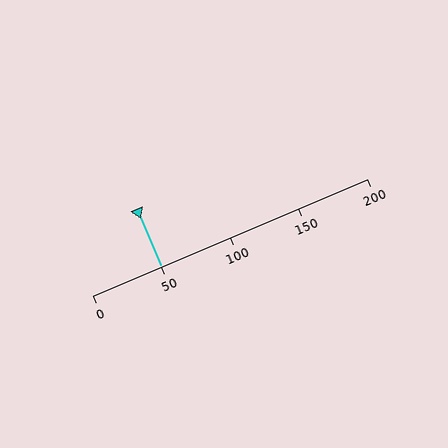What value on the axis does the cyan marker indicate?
The marker indicates approximately 50.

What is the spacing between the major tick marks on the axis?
The major ticks are spaced 50 apart.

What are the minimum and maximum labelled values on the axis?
The axis runs from 0 to 200.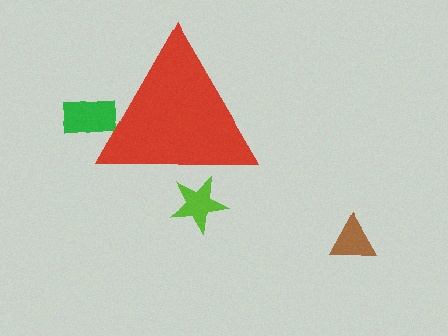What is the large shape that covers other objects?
A red triangle.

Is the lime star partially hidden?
Yes, the lime star is partially hidden behind the red triangle.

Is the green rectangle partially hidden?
Yes, the green rectangle is partially hidden behind the red triangle.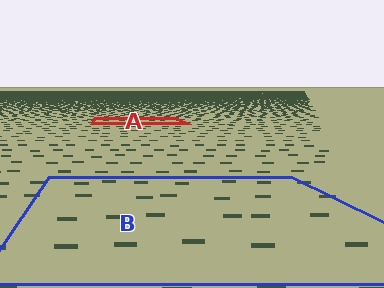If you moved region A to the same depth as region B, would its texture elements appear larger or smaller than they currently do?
They would appear larger. At a closer depth, the same texture elements are projected at a bigger on-screen size.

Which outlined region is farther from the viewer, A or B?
Region A is farther from the viewer — the texture elements inside it appear smaller and more densely packed.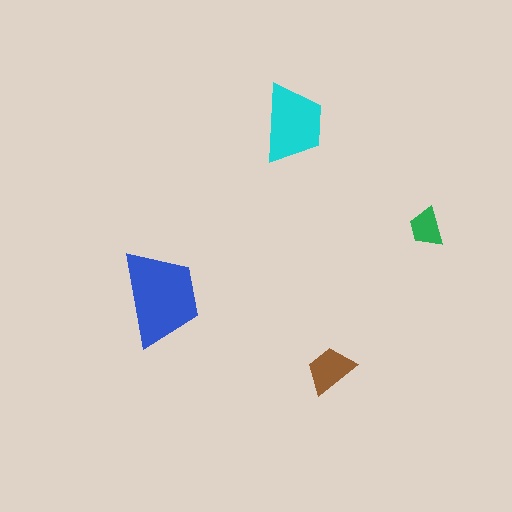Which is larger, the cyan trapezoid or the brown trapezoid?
The cyan one.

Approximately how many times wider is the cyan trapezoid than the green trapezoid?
About 2 times wider.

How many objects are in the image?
There are 4 objects in the image.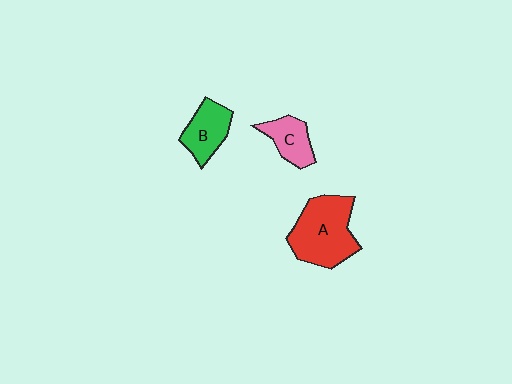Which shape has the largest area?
Shape A (red).